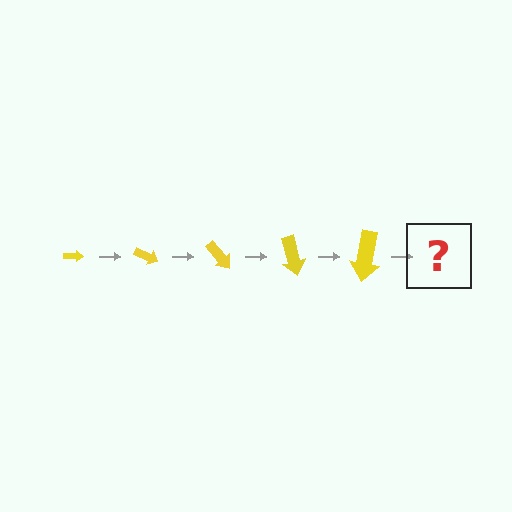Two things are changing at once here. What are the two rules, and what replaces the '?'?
The two rules are that the arrow grows larger each step and it rotates 25 degrees each step. The '?' should be an arrow, larger than the previous one and rotated 125 degrees from the start.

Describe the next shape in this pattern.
It should be an arrow, larger than the previous one and rotated 125 degrees from the start.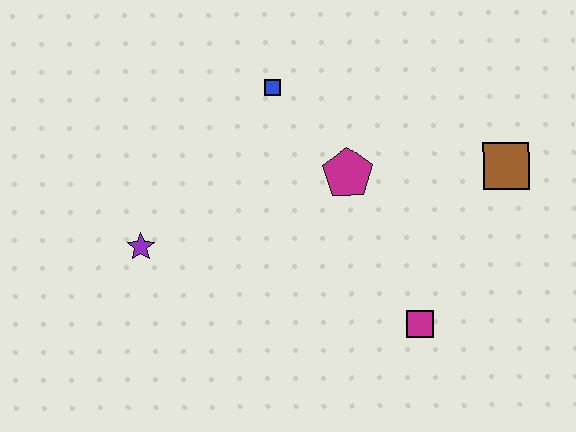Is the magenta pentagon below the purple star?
No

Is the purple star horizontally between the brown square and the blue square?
No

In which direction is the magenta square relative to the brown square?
The magenta square is below the brown square.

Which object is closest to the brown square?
The magenta pentagon is closest to the brown square.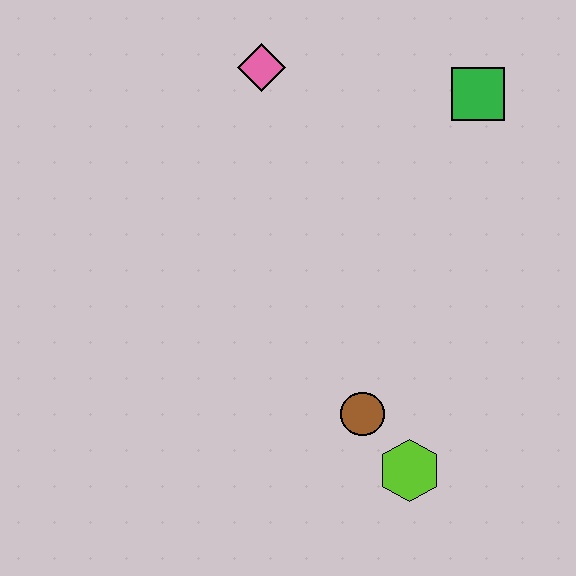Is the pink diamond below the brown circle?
No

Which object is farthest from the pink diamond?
The lime hexagon is farthest from the pink diamond.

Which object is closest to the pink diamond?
The green square is closest to the pink diamond.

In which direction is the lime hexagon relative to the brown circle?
The lime hexagon is below the brown circle.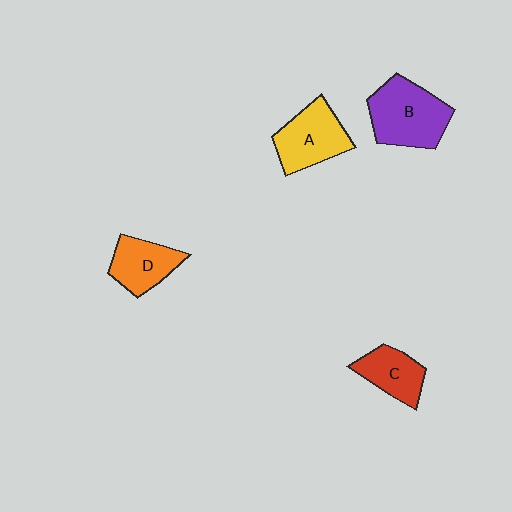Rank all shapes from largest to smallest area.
From largest to smallest: B (purple), A (yellow), D (orange), C (red).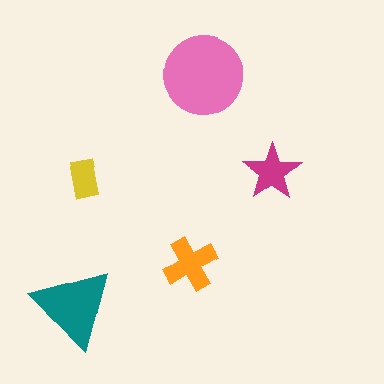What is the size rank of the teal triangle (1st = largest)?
2nd.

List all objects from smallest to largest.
The yellow rectangle, the magenta star, the orange cross, the teal triangle, the pink circle.